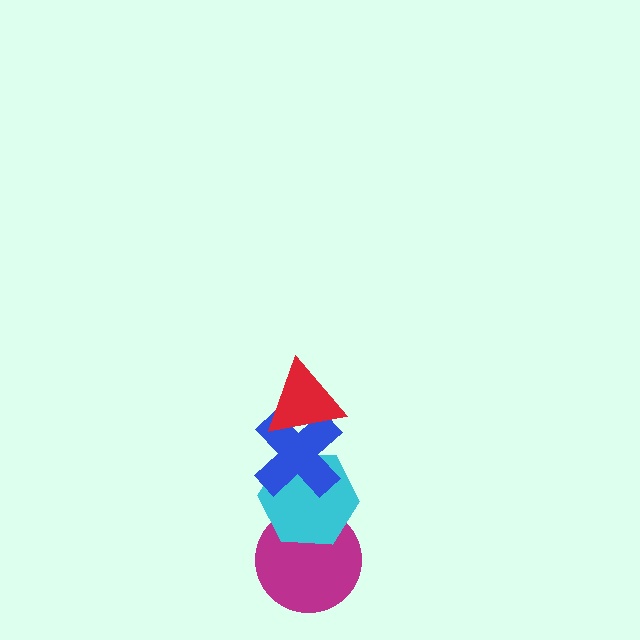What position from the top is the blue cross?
The blue cross is 2nd from the top.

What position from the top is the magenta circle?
The magenta circle is 4th from the top.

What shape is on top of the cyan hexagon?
The blue cross is on top of the cyan hexagon.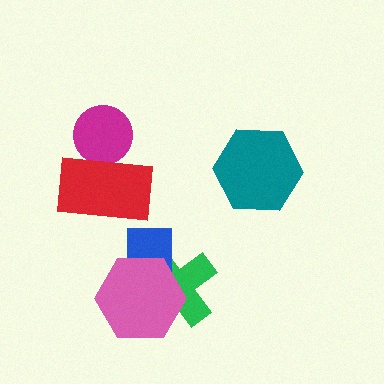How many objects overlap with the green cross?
2 objects overlap with the green cross.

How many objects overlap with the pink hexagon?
2 objects overlap with the pink hexagon.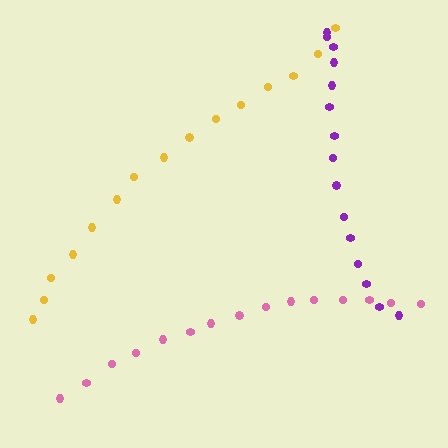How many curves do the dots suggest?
There are 3 distinct paths.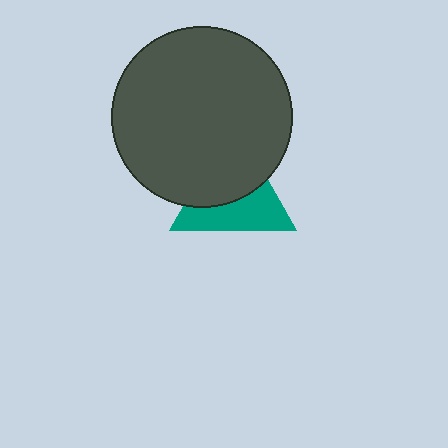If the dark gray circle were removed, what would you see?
You would see the complete teal triangle.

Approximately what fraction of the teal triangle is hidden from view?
Roughly 51% of the teal triangle is hidden behind the dark gray circle.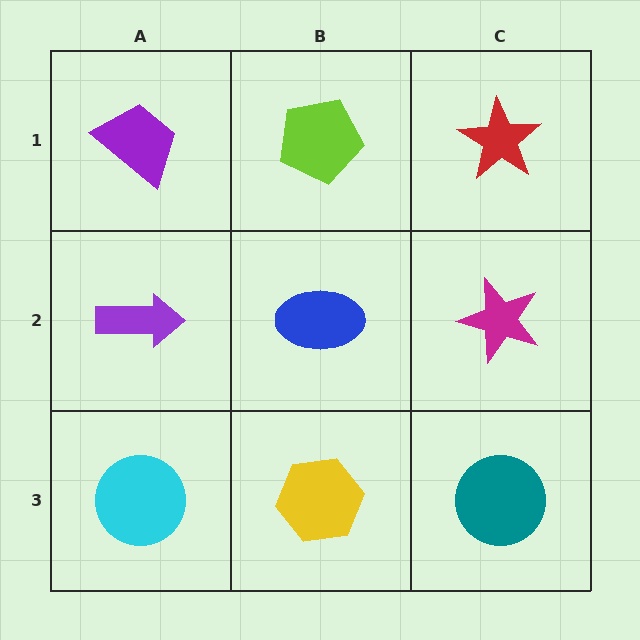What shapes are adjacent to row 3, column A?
A purple arrow (row 2, column A), a yellow hexagon (row 3, column B).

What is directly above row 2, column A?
A purple trapezoid.